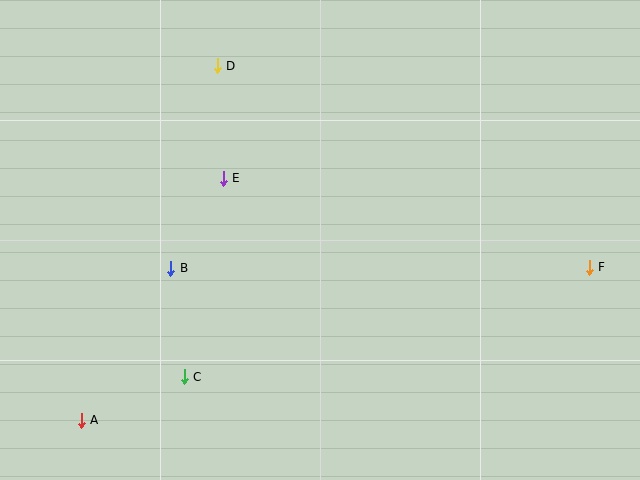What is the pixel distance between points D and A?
The distance between D and A is 380 pixels.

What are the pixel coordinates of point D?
Point D is at (217, 66).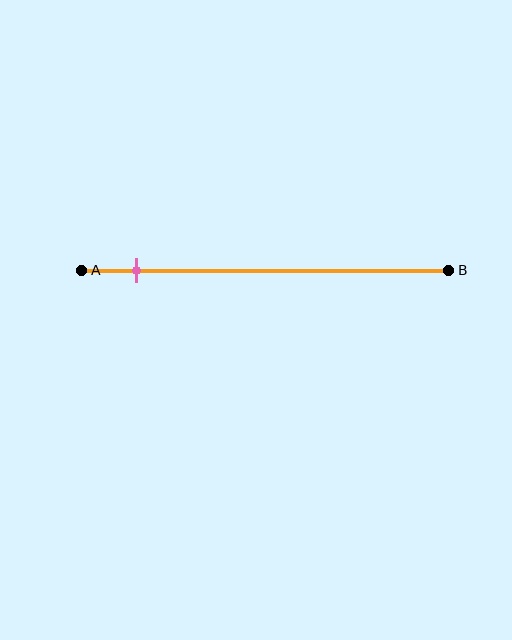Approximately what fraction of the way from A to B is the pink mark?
The pink mark is approximately 15% of the way from A to B.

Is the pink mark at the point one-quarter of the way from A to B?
No, the mark is at about 15% from A, not at the 25% one-quarter point.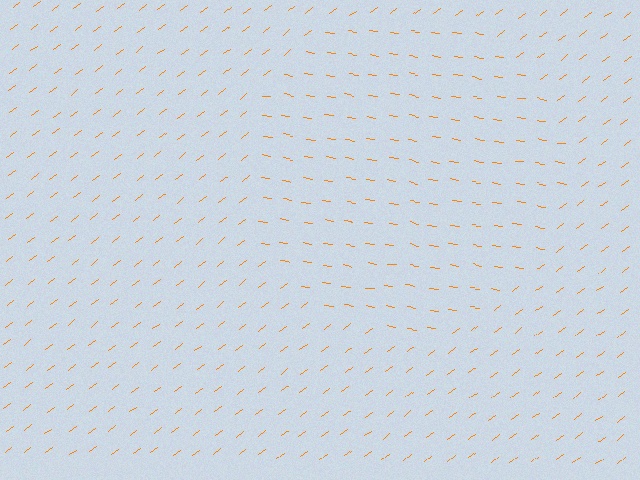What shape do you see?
I see a circle.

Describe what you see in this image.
The image is filled with small orange line segments. A circle region in the image has lines oriented differently from the surrounding lines, creating a visible texture boundary.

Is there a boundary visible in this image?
Yes, there is a texture boundary formed by a change in line orientation.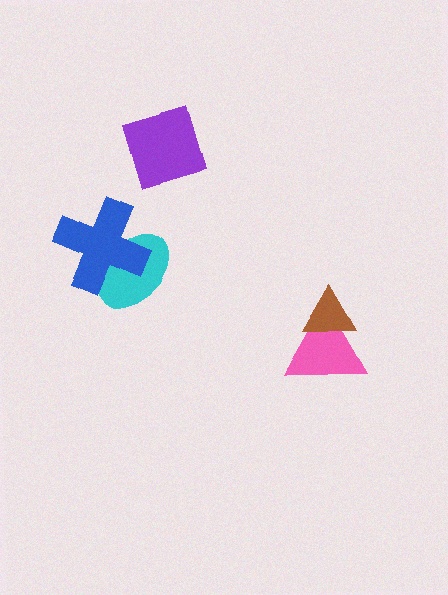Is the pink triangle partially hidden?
Yes, it is partially covered by another shape.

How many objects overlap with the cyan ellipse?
1 object overlaps with the cyan ellipse.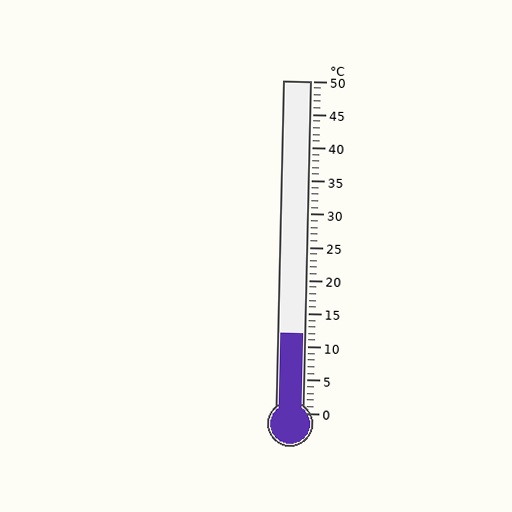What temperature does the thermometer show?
The thermometer shows approximately 12°C.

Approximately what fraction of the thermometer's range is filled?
The thermometer is filled to approximately 25% of its range.